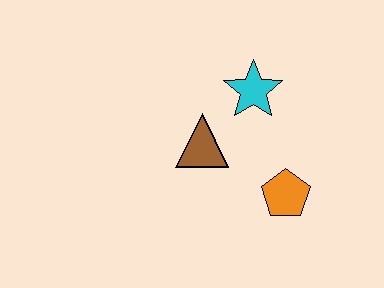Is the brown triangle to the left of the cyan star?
Yes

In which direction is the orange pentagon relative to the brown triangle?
The orange pentagon is to the right of the brown triangle.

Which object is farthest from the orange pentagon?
The cyan star is farthest from the orange pentagon.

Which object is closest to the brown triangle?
The cyan star is closest to the brown triangle.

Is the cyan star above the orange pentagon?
Yes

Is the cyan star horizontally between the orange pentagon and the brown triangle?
Yes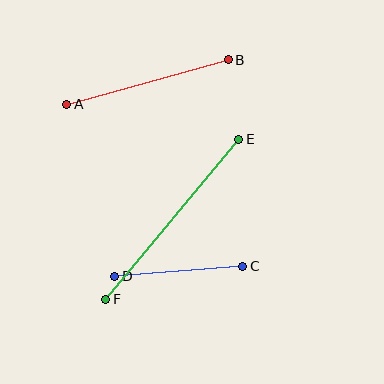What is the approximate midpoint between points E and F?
The midpoint is at approximately (172, 219) pixels.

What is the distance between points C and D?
The distance is approximately 128 pixels.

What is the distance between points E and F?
The distance is approximately 208 pixels.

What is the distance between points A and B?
The distance is approximately 168 pixels.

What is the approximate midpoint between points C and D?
The midpoint is at approximately (179, 271) pixels.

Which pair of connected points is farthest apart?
Points E and F are farthest apart.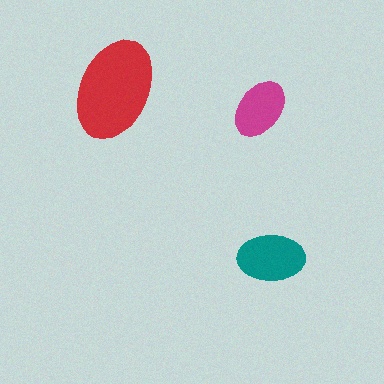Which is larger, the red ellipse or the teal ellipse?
The red one.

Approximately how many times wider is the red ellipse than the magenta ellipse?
About 1.5 times wider.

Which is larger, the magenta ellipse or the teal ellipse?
The teal one.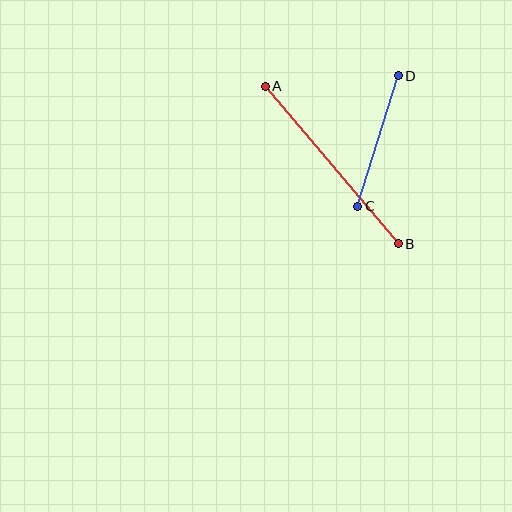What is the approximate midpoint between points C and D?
The midpoint is at approximately (378, 141) pixels.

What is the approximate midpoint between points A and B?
The midpoint is at approximately (332, 165) pixels.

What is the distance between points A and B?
The distance is approximately 206 pixels.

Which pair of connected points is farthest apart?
Points A and B are farthest apart.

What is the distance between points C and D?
The distance is approximately 136 pixels.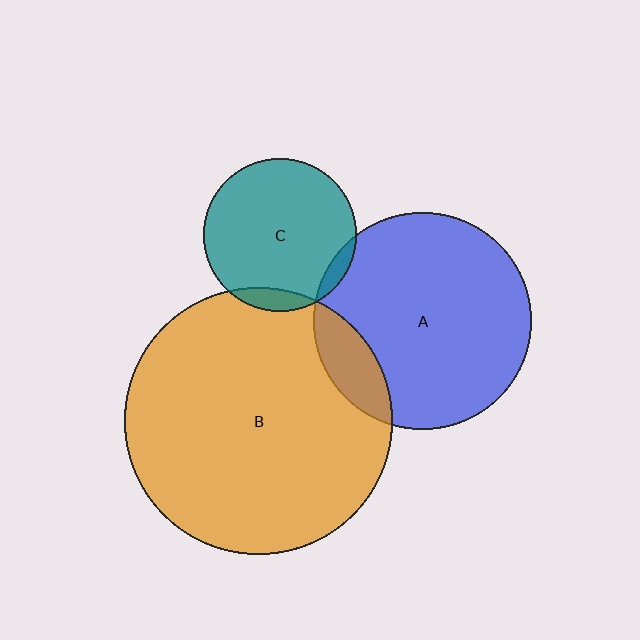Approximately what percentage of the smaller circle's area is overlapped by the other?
Approximately 5%.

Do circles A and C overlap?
Yes.